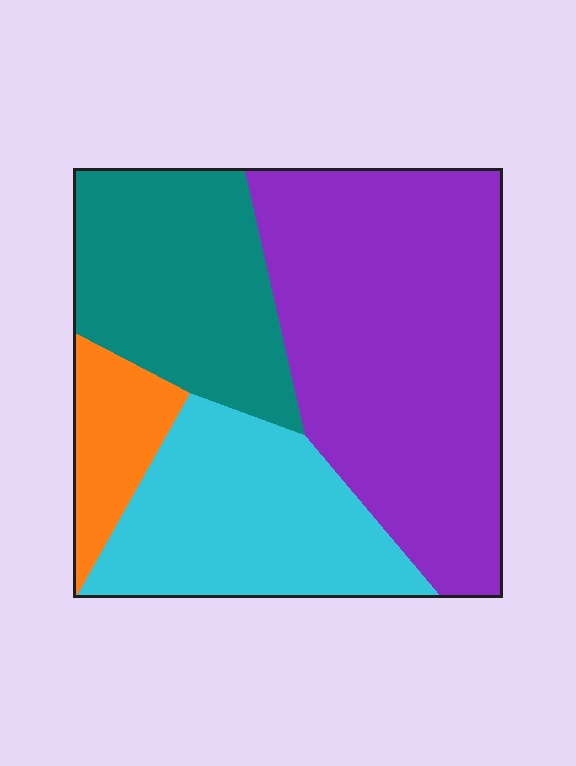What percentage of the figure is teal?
Teal covers roughly 25% of the figure.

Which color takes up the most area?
Purple, at roughly 45%.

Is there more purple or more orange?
Purple.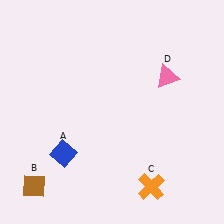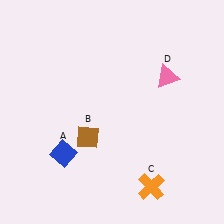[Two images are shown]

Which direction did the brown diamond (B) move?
The brown diamond (B) moved right.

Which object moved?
The brown diamond (B) moved right.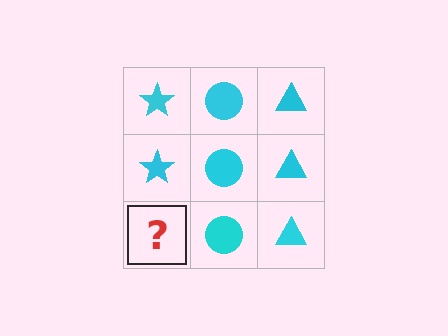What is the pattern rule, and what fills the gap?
The rule is that each column has a consistent shape. The gap should be filled with a cyan star.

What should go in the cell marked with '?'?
The missing cell should contain a cyan star.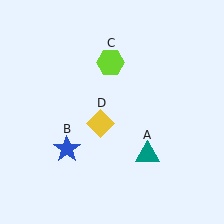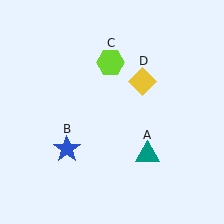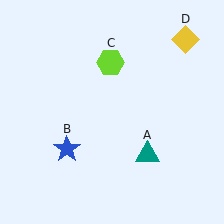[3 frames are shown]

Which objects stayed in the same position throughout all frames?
Teal triangle (object A) and blue star (object B) and lime hexagon (object C) remained stationary.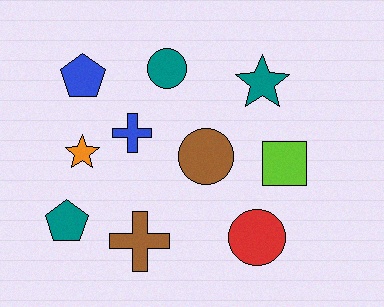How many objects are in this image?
There are 10 objects.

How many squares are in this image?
There is 1 square.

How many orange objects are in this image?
There is 1 orange object.